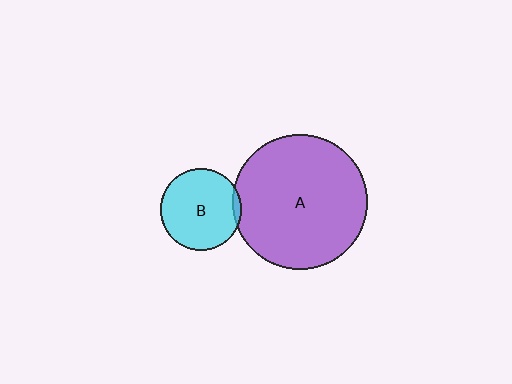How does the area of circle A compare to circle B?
Approximately 2.8 times.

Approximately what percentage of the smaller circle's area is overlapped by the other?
Approximately 5%.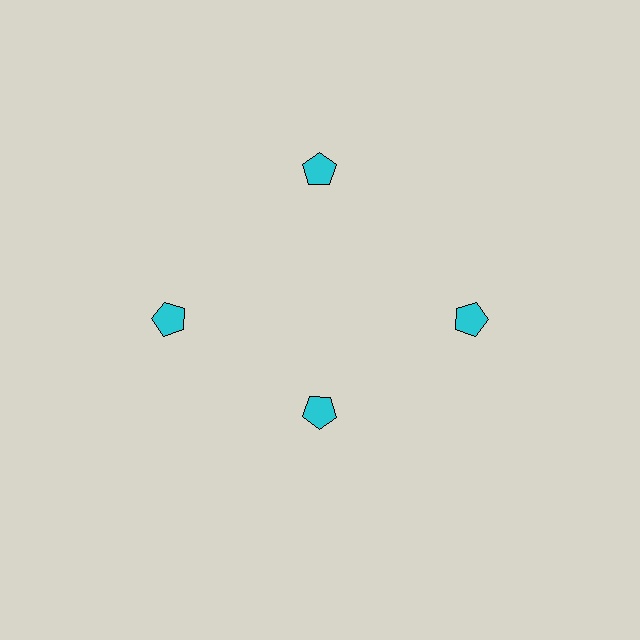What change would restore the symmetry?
The symmetry would be restored by moving it outward, back onto the ring so that all 4 pentagons sit at equal angles and equal distance from the center.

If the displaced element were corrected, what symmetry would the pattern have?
It would have 4-fold rotational symmetry — the pattern would map onto itself every 90 degrees.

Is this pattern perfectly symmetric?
No. The 4 cyan pentagons are arranged in a ring, but one element near the 6 o'clock position is pulled inward toward the center, breaking the 4-fold rotational symmetry.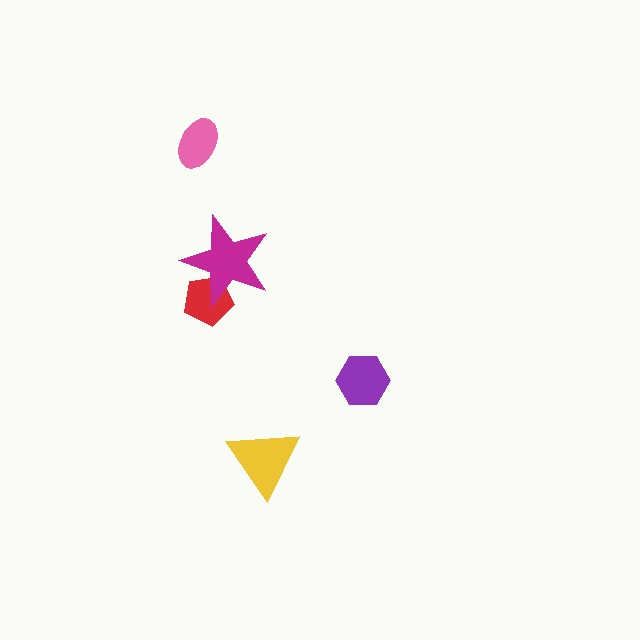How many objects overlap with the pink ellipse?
0 objects overlap with the pink ellipse.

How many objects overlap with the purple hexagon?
0 objects overlap with the purple hexagon.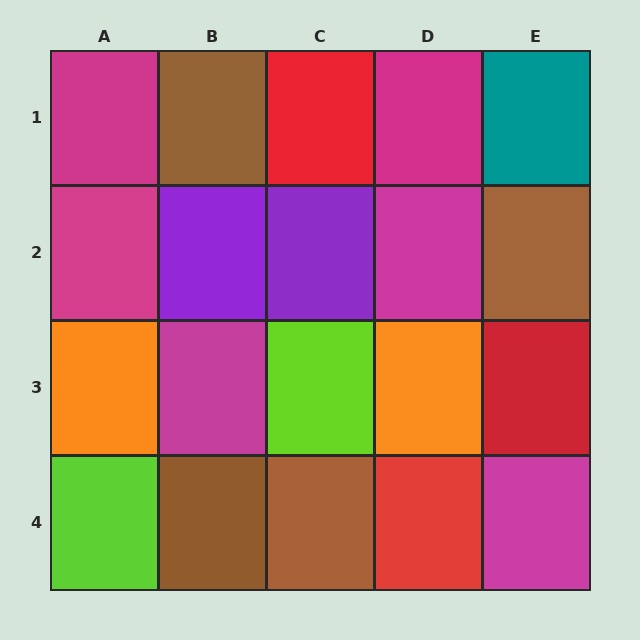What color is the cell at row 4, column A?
Lime.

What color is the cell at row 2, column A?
Magenta.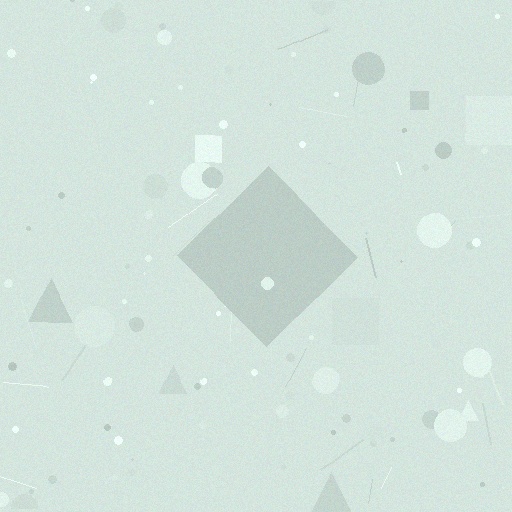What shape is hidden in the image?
A diamond is hidden in the image.